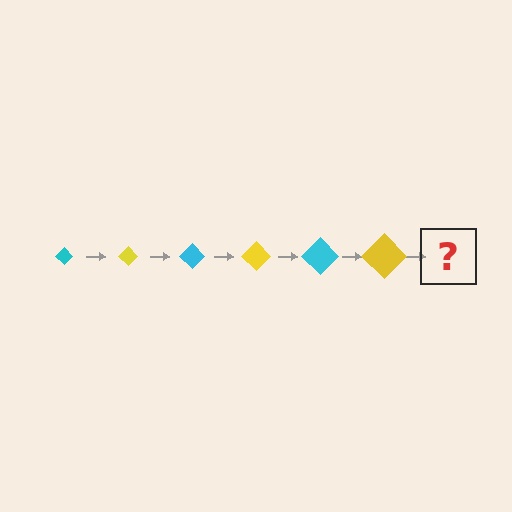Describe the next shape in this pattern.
It should be a cyan diamond, larger than the previous one.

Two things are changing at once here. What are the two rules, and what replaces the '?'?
The two rules are that the diamond grows larger each step and the color cycles through cyan and yellow. The '?' should be a cyan diamond, larger than the previous one.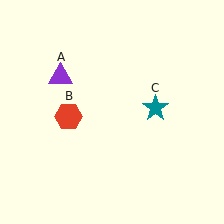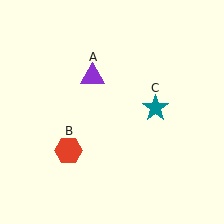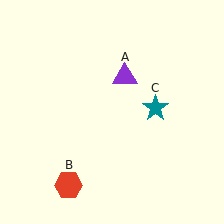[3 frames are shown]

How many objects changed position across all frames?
2 objects changed position: purple triangle (object A), red hexagon (object B).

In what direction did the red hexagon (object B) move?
The red hexagon (object B) moved down.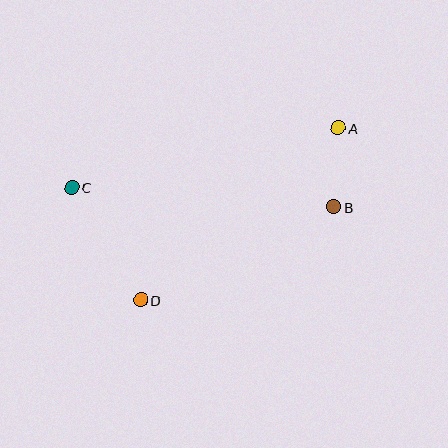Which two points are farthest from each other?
Points A and C are farthest from each other.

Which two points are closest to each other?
Points A and B are closest to each other.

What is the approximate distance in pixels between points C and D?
The distance between C and D is approximately 132 pixels.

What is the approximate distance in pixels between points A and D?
The distance between A and D is approximately 262 pixels.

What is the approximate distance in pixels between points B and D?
The distance between B and D is approximately 214 pixels.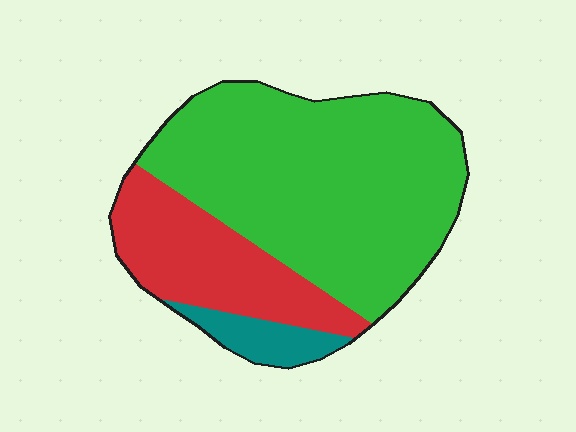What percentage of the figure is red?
Red covers 26% of the figure.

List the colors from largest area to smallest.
From largest to smallest: green, red, teal.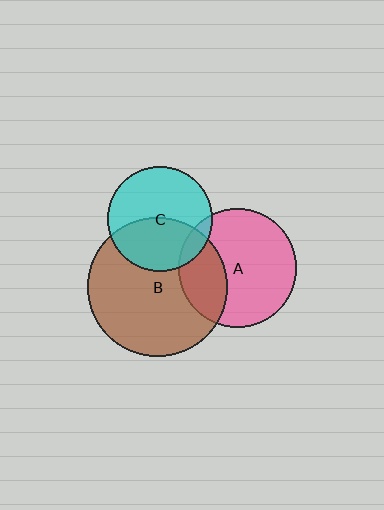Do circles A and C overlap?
Yes.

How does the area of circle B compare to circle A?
Approximately 1.4 times.